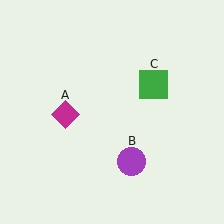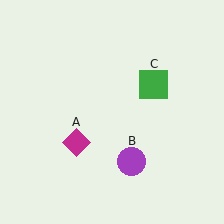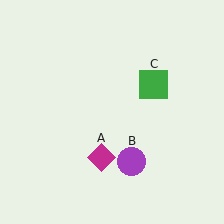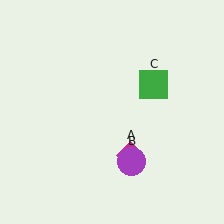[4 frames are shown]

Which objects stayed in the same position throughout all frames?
Purple circle (object B) and green square (object C) remained stationary.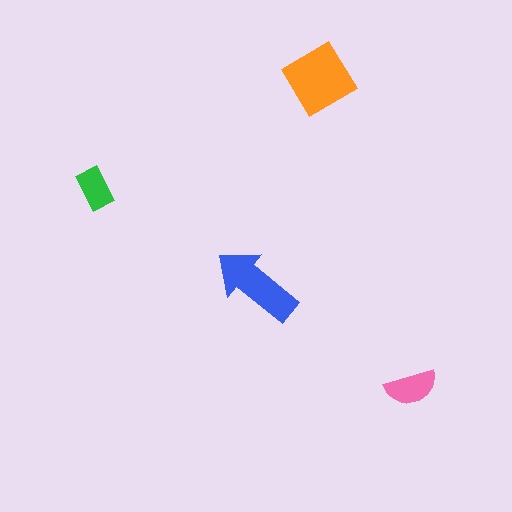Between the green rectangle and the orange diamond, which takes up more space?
The orange diamond.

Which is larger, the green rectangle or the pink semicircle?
The pink semicircle.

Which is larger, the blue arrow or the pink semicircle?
The blue arrow.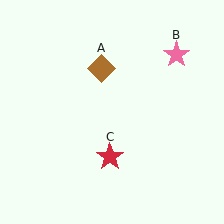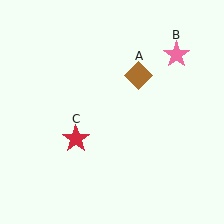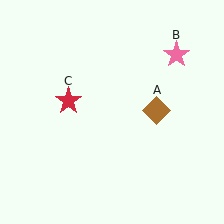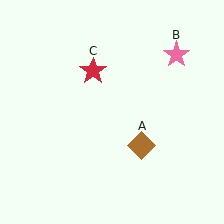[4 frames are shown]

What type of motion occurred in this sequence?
The brown diamond (object A), red star (object C) rotated clockwise around the center of the scene.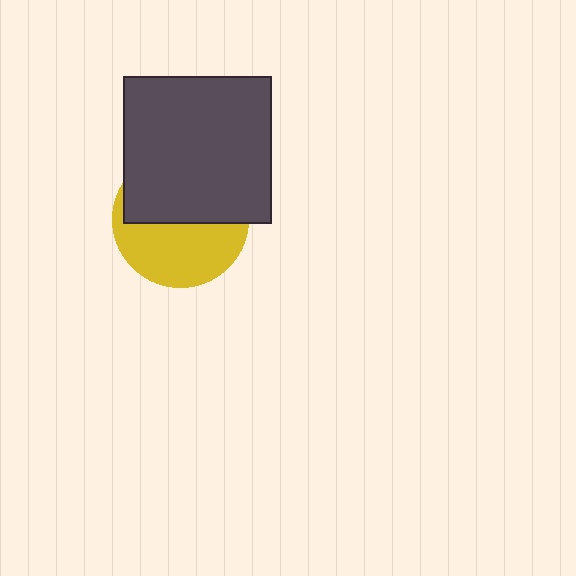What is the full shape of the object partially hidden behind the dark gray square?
The partially hidden object is a yellow circle.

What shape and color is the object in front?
The object in front is a dark gray square.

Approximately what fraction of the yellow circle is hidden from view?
Roughly 51% of the yellow circle is hidden behind the dark gray square.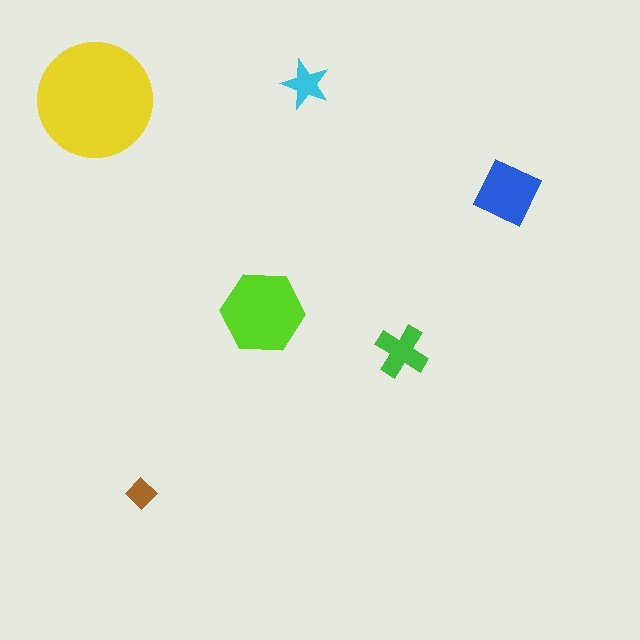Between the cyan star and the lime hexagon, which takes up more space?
The lime hexagon.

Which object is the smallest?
The brown diamond.